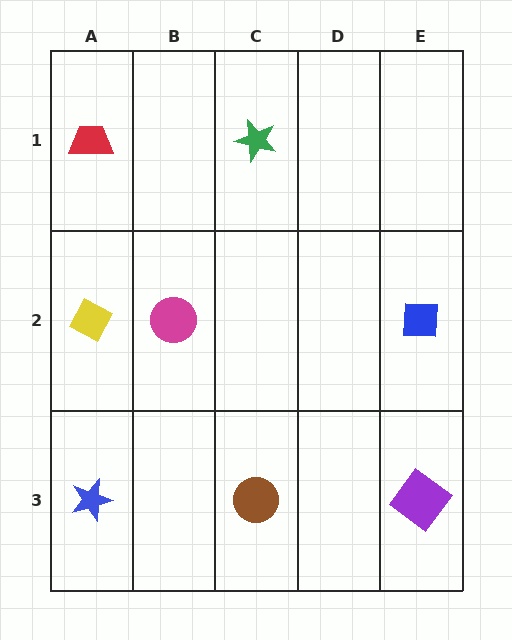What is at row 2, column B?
A magenta circle.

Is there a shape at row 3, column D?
No, that cell is empty.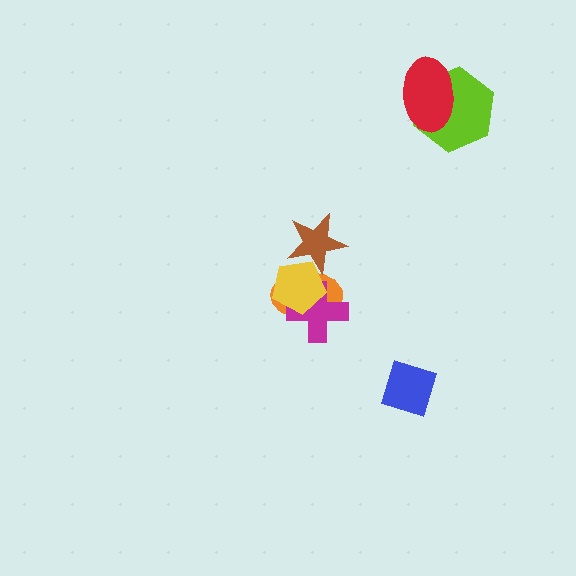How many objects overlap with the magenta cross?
2 objects overlap with the magenta cross.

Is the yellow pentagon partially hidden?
Yes, it is partially covered by another shape.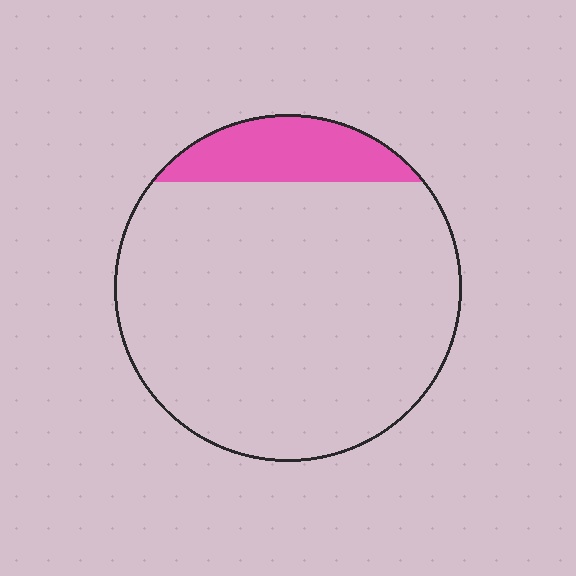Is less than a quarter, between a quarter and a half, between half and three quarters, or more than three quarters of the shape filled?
Less than a quarter.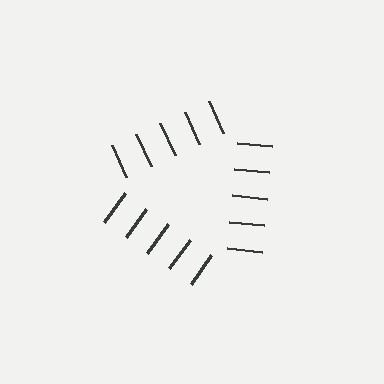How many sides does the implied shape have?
3 sides — the line-ends trace a triangle.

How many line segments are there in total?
15 — 5 along each of the 3 edges.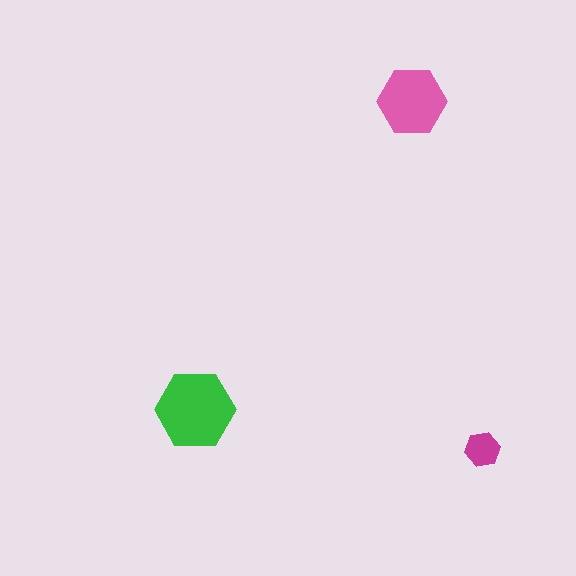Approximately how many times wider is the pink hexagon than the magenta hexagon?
About 2 times wider.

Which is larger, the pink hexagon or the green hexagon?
The green one.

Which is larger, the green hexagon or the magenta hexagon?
The green one.